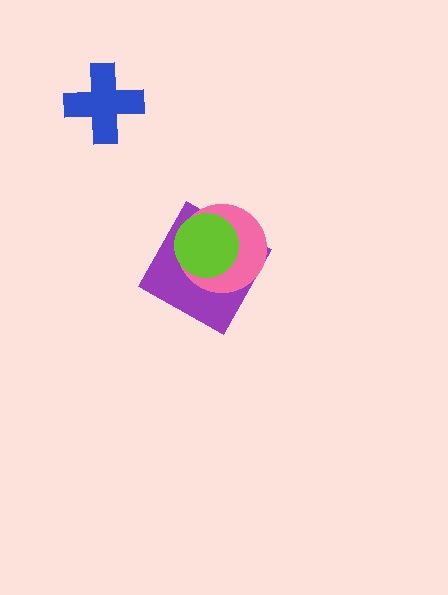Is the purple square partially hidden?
Yes, it is partially covered by another shape.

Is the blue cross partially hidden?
No, no other shape covers it.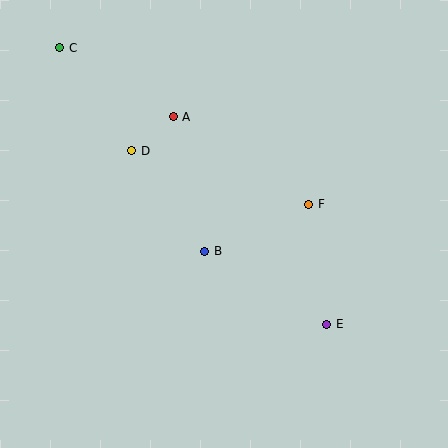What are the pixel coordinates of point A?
Point A is at (173, 117).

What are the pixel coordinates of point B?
Point B is at (205, 251).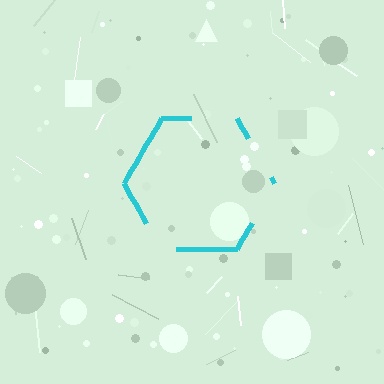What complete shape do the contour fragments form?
The contour fragments form a hexagon.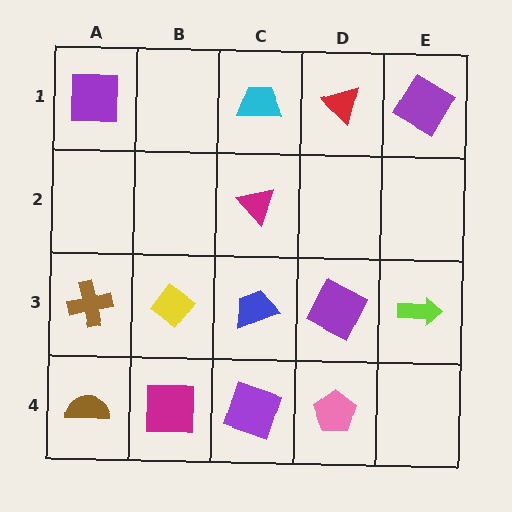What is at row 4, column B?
A magenta square.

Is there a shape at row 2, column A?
No, that cell is empty.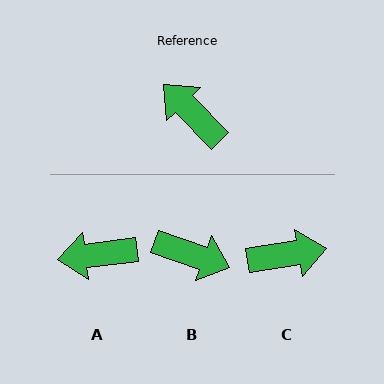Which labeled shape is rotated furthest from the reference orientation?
B, about 154 degrees away.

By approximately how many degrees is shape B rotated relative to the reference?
Approximately 154 degrees clockwise.